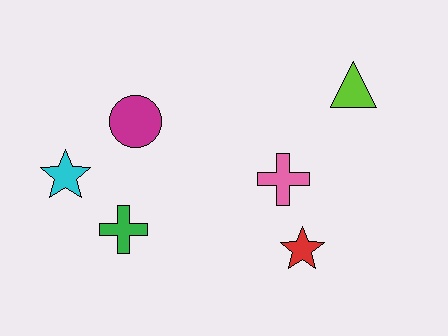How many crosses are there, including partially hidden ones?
There are 2 crosses.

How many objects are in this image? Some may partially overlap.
There are 6 objects.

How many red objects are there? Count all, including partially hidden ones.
There is 1 red object.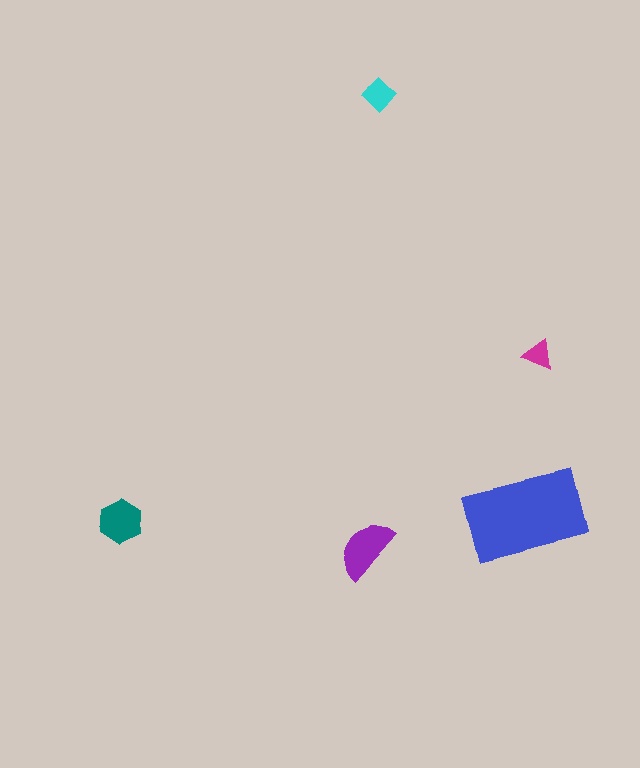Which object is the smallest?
The magenta triangle.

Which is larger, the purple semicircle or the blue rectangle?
The blue rectangle.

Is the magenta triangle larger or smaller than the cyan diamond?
Smaller.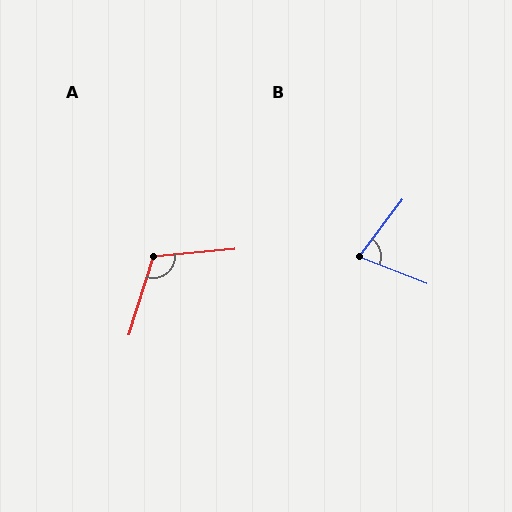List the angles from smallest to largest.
B (74°), A (113°).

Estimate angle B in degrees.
Approximately 74 degrees.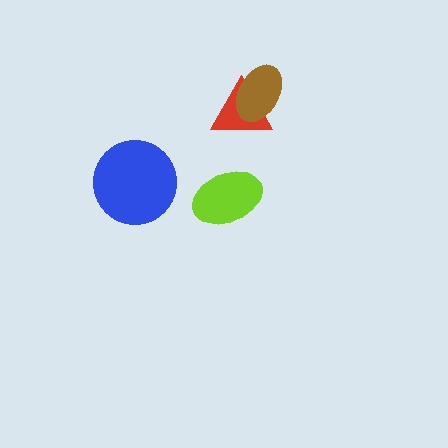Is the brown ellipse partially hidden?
No, no other shape covers it.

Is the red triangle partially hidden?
Yes, it is partially covered by another shape.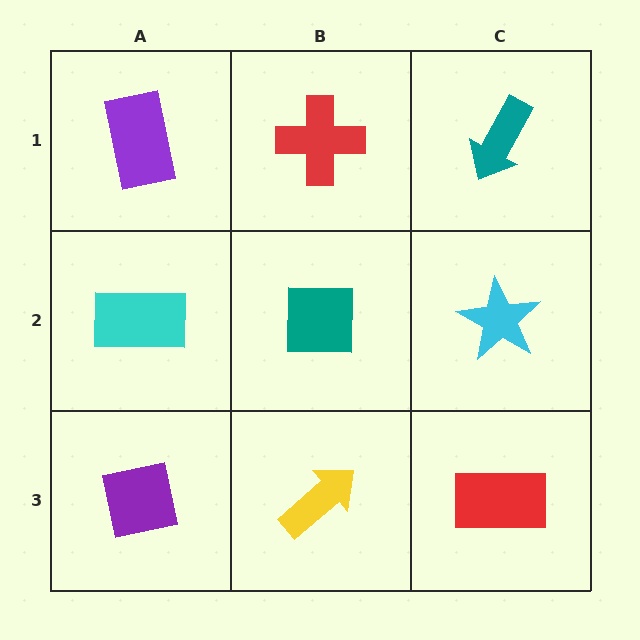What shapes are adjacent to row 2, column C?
A teal arrow (row 1, column C), a red rectangle (row 3, column C), a teal square (row 2, column B).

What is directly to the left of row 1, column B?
A purple rectangle.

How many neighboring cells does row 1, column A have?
2.